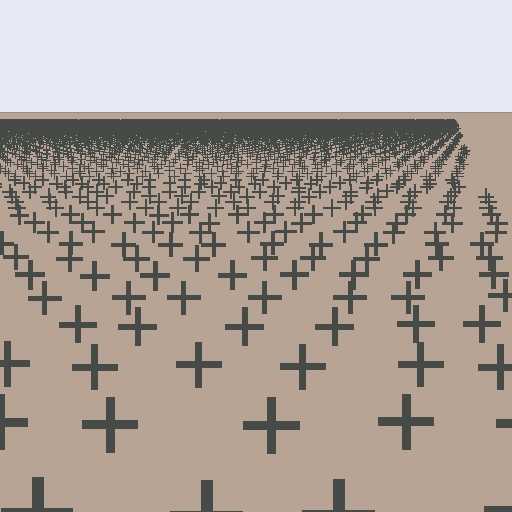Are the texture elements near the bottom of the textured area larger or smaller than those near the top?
Larger. Near the bottom, elements are closer to the viewer and appear at a bigger on-screen size.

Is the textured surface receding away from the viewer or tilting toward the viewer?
The surface is receding away from the viewer. Texture elements get smaller and denser toward the top.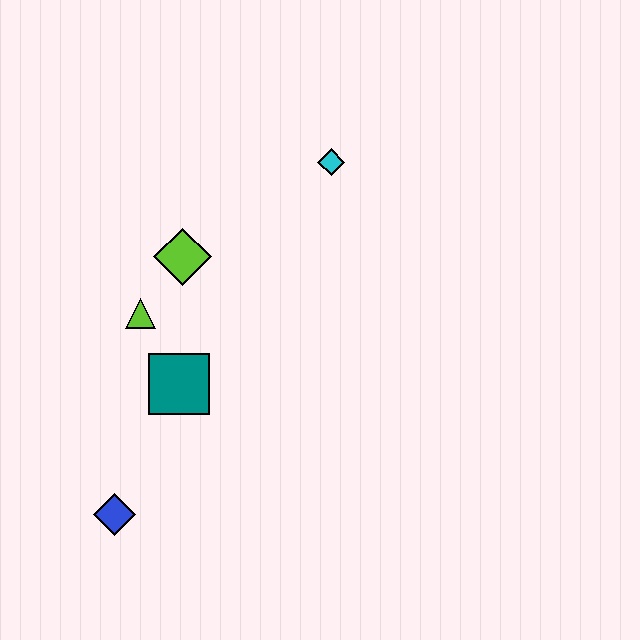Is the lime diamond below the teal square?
No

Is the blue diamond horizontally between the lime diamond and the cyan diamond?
No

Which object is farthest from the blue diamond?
The cyan diamond is farthest from the blue diamond.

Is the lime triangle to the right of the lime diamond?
No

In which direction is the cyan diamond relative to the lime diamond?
The cyan diamond is to the right of the lime diamond.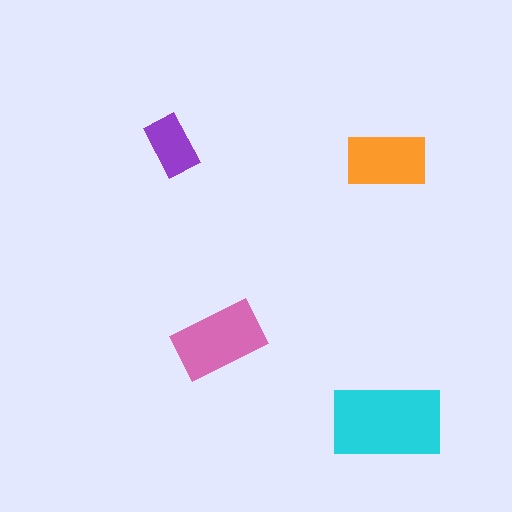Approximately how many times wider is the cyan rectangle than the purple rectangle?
About 2 times wider.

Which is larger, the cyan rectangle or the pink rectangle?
The cyan one.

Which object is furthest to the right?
The cyan rectangle is rightmost.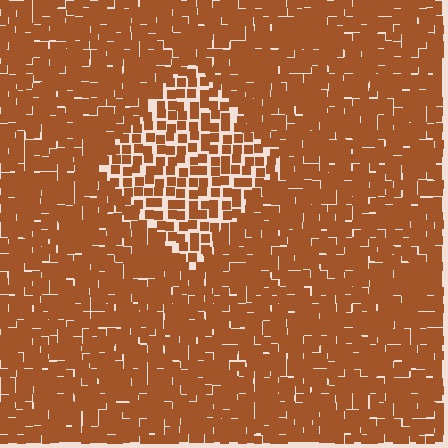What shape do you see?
I see a diamond.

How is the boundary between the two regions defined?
The boundary is defined by a change in element density (approximately 1.8x ratio). All elements are the same color, size, and shape.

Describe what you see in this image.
The image contains small brown elements arranged at two different densities. A diamond-shaped region is visible where the elements are less densely packed than the surrounding area.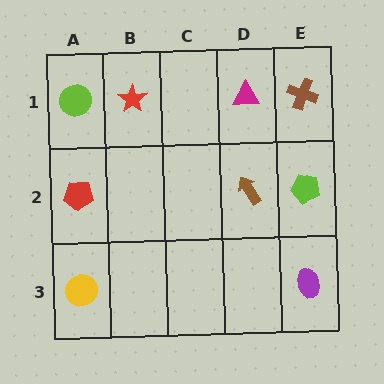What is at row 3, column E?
A purple ellipse.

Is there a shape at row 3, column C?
No, that cell is empty.